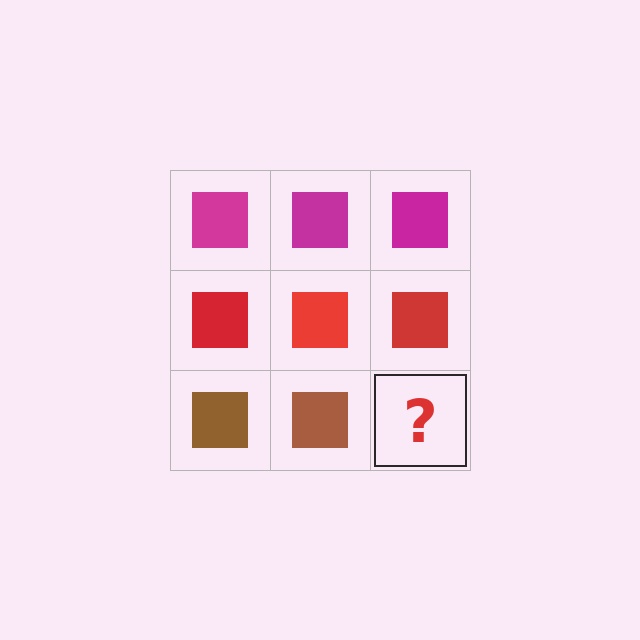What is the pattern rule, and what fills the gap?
The rule is that each row has a consistent color. The gap should be filled with a brown square.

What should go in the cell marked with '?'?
The missing cell should contain a brown square.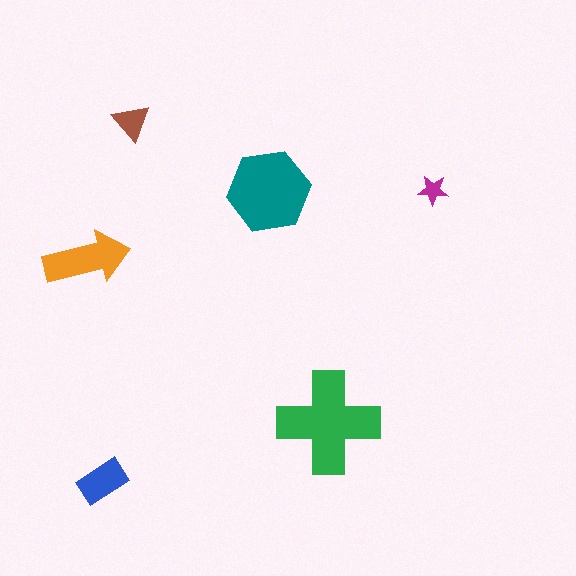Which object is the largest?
The green cross.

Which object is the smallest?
The magenta star.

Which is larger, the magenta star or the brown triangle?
The brown triangle.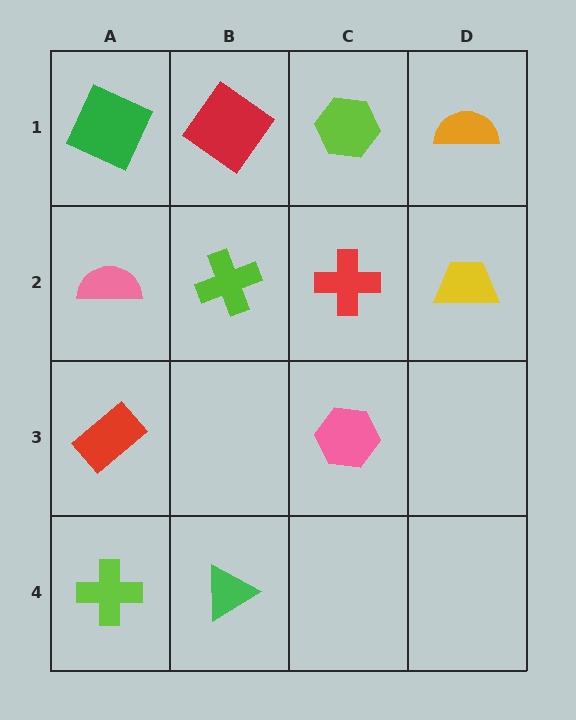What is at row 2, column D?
A yellow trapezoid.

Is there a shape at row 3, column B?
No, that cell is empty.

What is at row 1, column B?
A red diamond.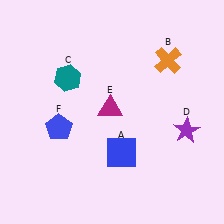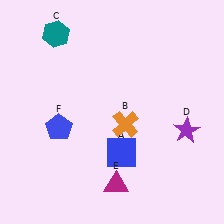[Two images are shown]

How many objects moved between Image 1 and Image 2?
3 objects moved between the two images.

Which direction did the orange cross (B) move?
The orange cross (B) moved down.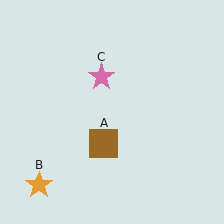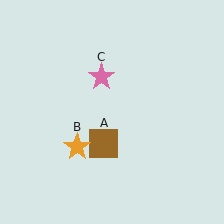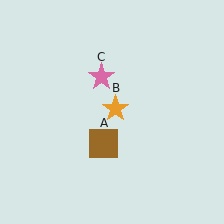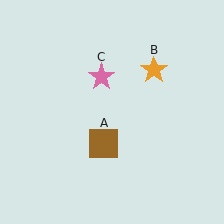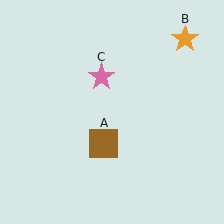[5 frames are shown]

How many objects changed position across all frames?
1 object changed position: orange star (object B).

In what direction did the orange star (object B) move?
The orange star (object B) moved up and to the right.